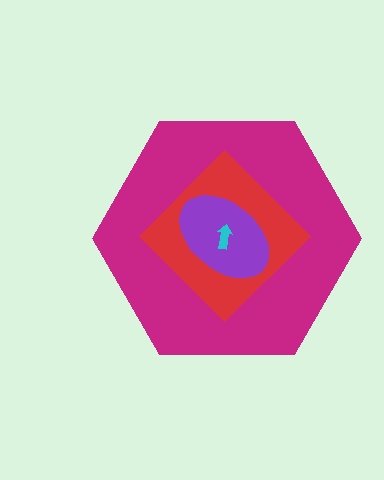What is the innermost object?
The cyan arrow.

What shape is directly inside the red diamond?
The purple ellipse.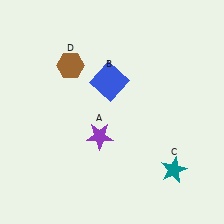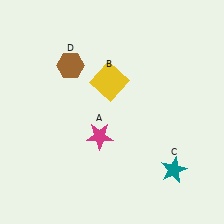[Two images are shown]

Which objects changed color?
A changed from purple to magenta. B changed from blue to yellow.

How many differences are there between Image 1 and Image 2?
There are 2 differences between the two images.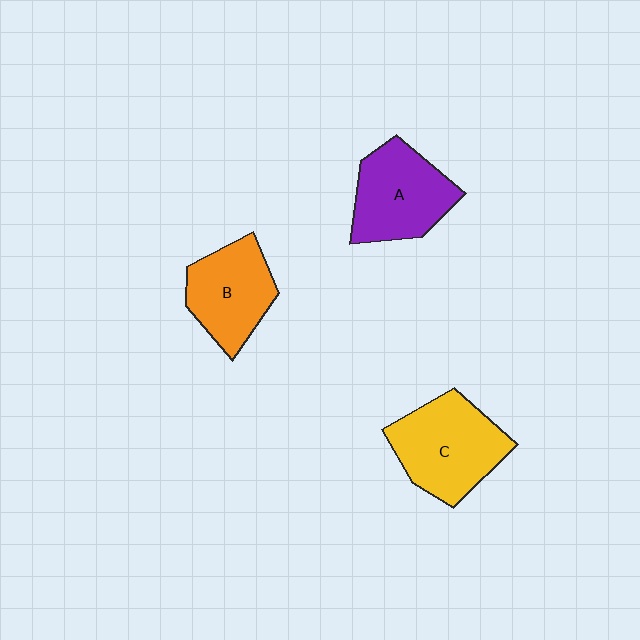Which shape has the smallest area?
Shape B (orange).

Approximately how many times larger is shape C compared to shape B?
Approximately 1.2 times.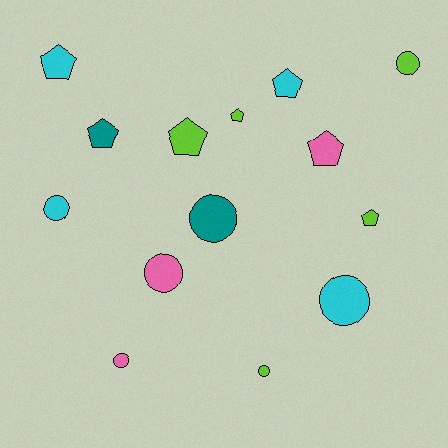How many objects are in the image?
There are 14 objects.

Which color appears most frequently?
Lime, with 5 objects.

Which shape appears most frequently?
Circle, with 7 objects.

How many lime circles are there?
There are 2 lime circles.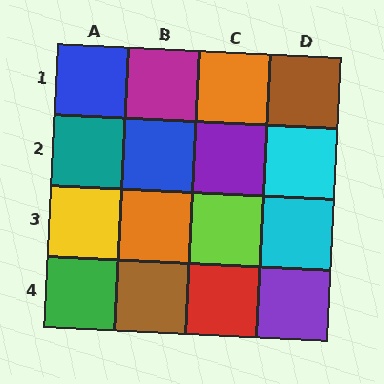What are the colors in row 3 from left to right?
Yellow, orange, lime, cyan.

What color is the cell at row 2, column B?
Blue.